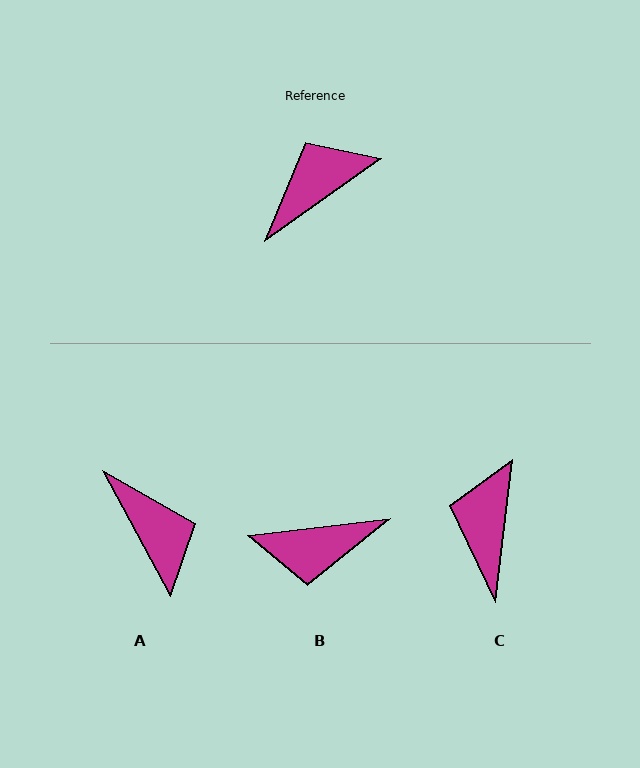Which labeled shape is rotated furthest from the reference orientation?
B, about 152 degrees away.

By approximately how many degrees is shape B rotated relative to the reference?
Approximately 152 degrees counter-clockwise.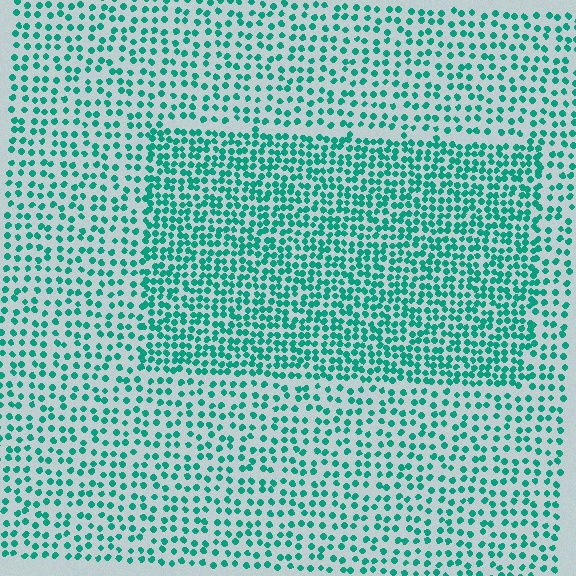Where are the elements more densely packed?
The elements are more densely packed inside the rectangle boundary.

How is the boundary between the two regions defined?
The boundary is defined by a change in element density (approximately 1.8x ratio). All elements are the same color, size, and shape.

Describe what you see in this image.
The image contains small teal elements arranged at two different densities. A rectangle-shaped region is visible where the elements are more densely packed than the surrounding area.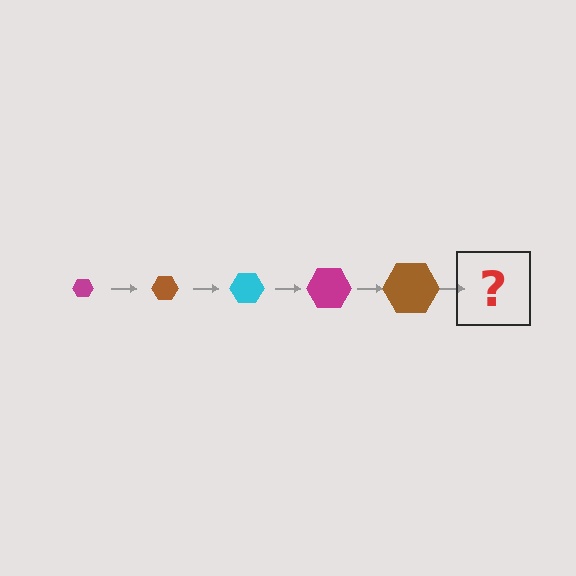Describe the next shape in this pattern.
It should be a cyan hexagon, larger than the previous one.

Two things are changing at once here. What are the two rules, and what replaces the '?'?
The two rules are that the hexagon grows larger each step and the color cycles through magenta, brown, and cyan. The '?' should be a cyan hexagon, larger than the previous one.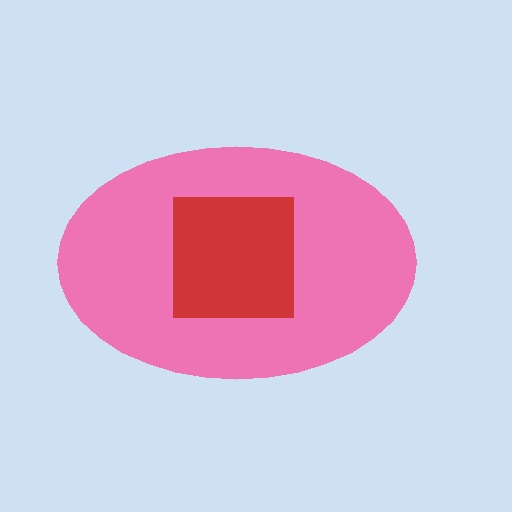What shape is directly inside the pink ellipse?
The red square.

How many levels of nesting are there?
2.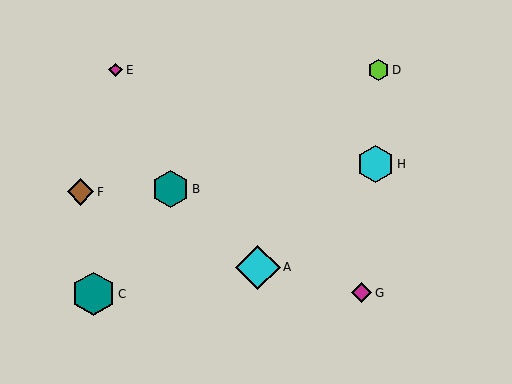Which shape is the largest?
The cyan diamond (labeled A) is the largest.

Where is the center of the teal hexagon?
The center of the teal hexagon is at (170, 189).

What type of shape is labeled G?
Shape G is a magenta diamond.